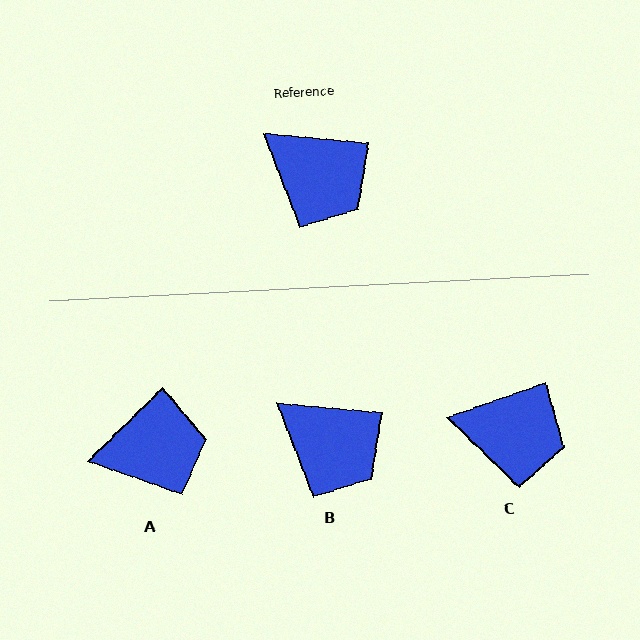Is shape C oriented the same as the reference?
No, it is off by about 25 degrees.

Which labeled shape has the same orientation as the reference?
B.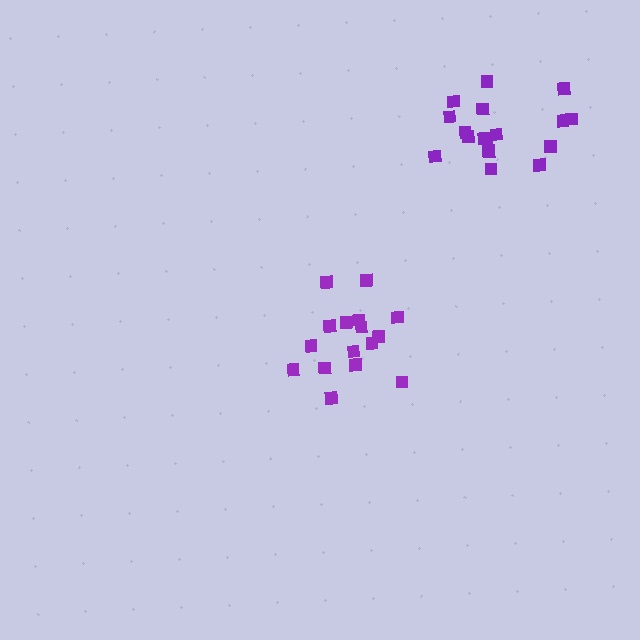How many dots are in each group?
Group 1: 16 dots, Group 2: 18 dots (34 total).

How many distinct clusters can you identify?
There are 2 distinct clusters.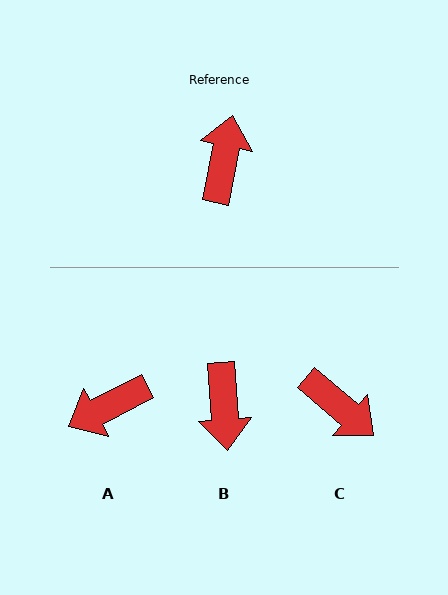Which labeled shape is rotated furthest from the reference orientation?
B, about 165 degrees away.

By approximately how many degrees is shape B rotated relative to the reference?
Approximately 165 degrees clockwise.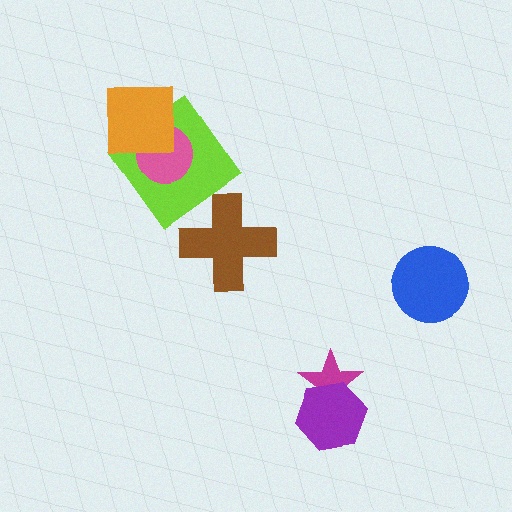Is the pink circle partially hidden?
Yes, it is partially covered by another shape.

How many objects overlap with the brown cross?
0 objects overlap with the brown cross.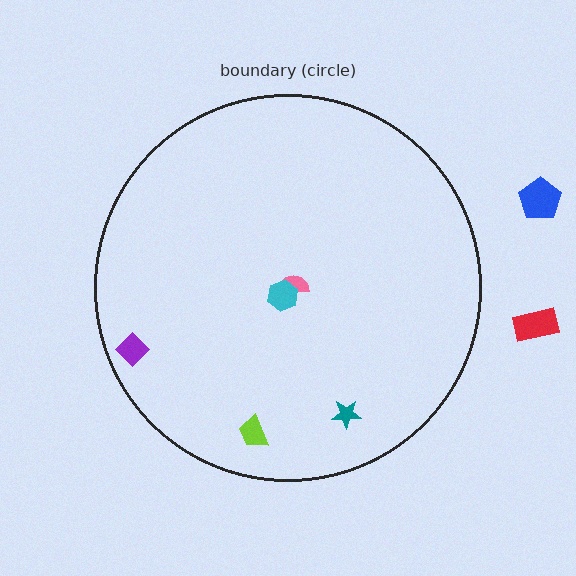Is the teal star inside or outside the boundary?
Inside.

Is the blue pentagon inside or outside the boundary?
Outside.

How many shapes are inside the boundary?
5 inside, 2 outside.